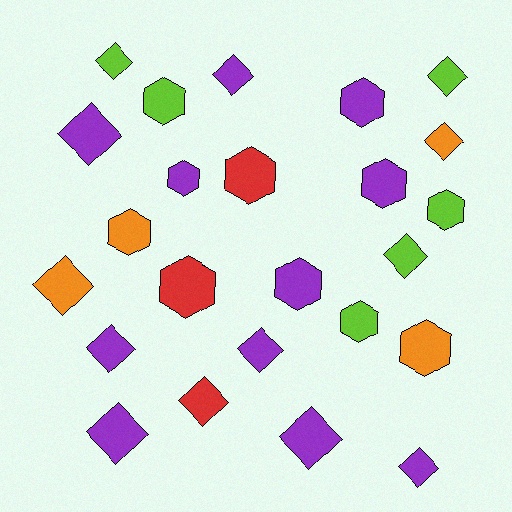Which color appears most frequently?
Purple, with 11 objects.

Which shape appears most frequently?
Diamond, with 13 objects.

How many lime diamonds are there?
There are 3 lime diamonds.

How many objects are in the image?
There are 24 objects.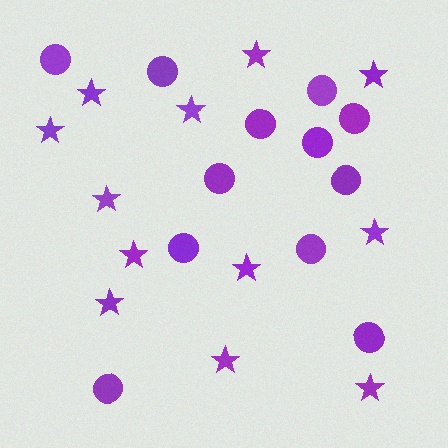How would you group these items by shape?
There are 2 groups: one group of circles (12) and one group of stars (12).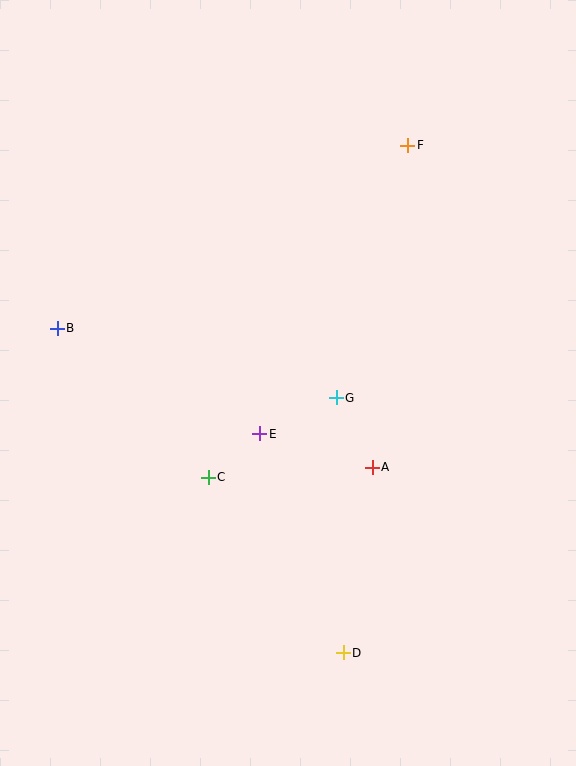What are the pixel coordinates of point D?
Point D is at (343, 653).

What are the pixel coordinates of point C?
Point C is at (208, 477).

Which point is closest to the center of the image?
Point G at (336, 398) is closest to the center.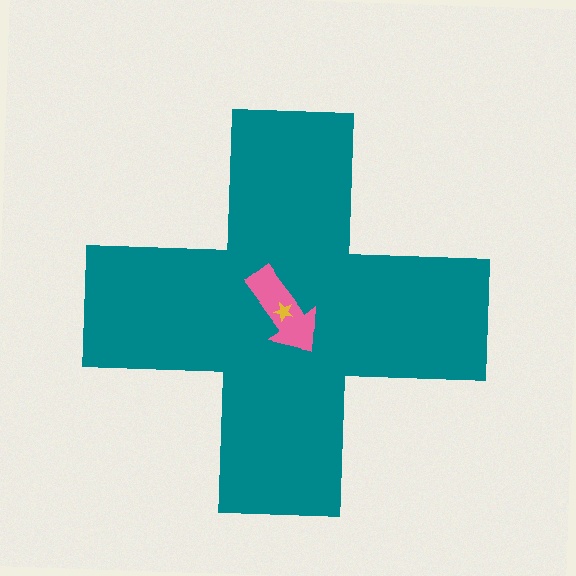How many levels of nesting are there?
3.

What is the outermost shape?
The teal cross.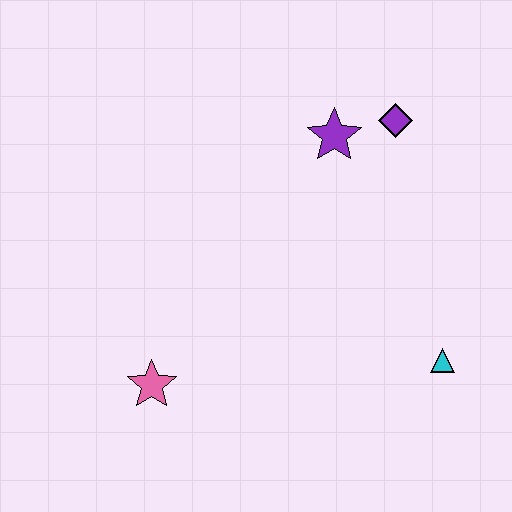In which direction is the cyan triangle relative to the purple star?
The cyan triangle is below the purple star.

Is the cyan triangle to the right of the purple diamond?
Yes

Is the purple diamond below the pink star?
No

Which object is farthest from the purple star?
The pink star is farthest from the purple star.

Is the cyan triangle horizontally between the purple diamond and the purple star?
No